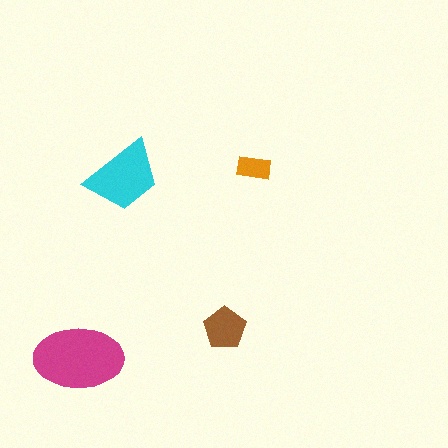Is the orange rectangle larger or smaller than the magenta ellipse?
Smaller.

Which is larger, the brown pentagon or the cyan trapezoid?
The cyan trapezoid.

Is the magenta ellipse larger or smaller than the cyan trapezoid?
Larger.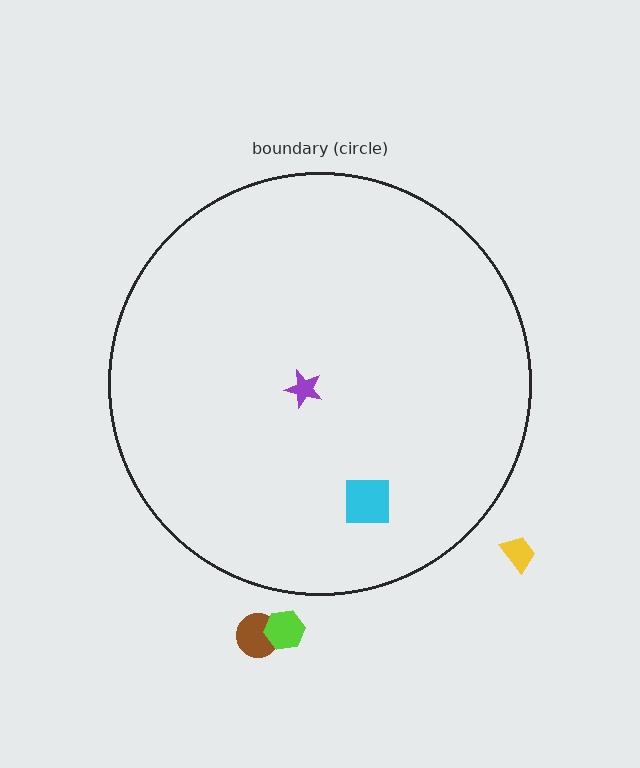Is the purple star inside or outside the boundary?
Inside.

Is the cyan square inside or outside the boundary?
Inside.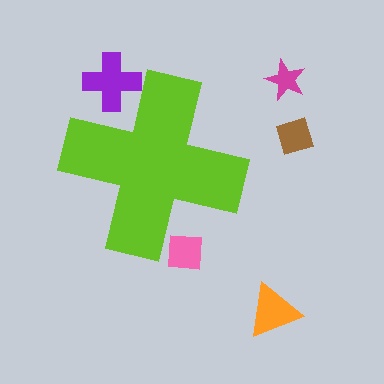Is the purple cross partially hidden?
Yes, the purple cross is partially hidden behind the lime cross.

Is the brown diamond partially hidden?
No, the brown diamond is fully visible.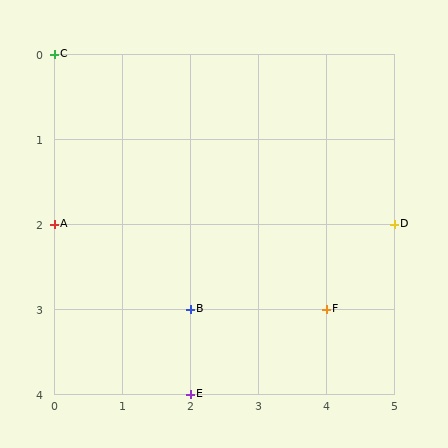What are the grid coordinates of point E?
Point E is at grid coordinates (2, 4).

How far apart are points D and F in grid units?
Points D and F are 1 column and 1 row apart (about 1.4 grid units diagonally).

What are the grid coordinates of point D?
Point D is at grid coordinates (5, 2).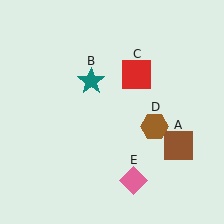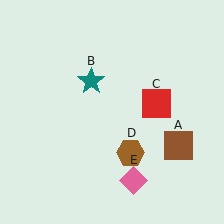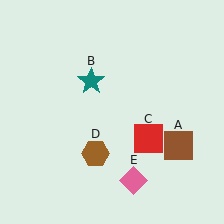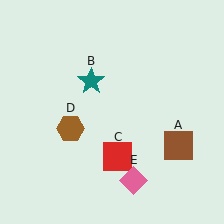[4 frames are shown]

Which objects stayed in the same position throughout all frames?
Brown square (object A) and teal star (object B) and pink diamond (object E) remained stationary.